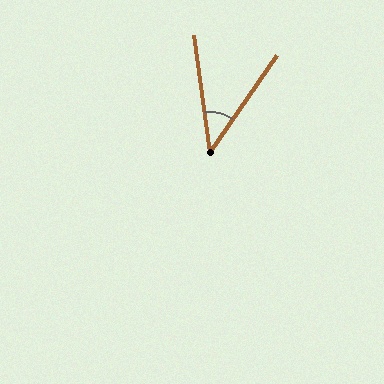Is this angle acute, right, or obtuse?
It is acute.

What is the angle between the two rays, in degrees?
Approximately 42 degrees.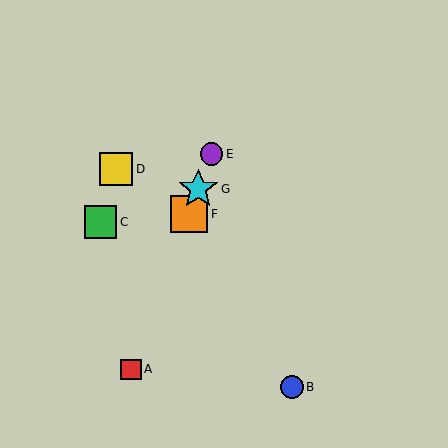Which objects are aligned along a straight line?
Objects A, E, F, G are aligned along a straight line.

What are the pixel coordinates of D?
Object D is at (116, 169).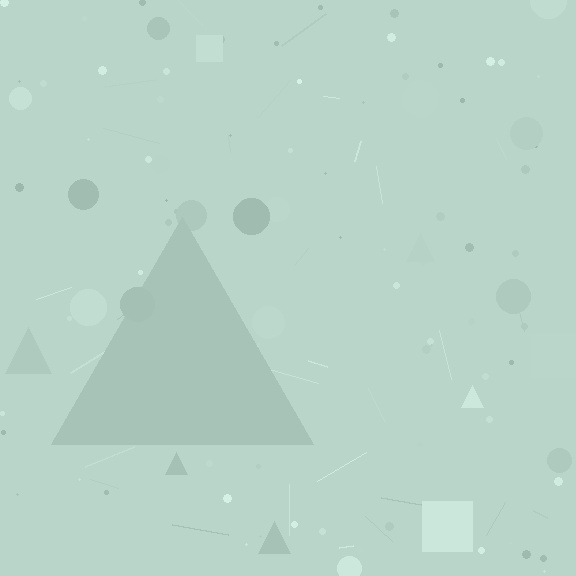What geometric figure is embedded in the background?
A triangle is embedded in the background.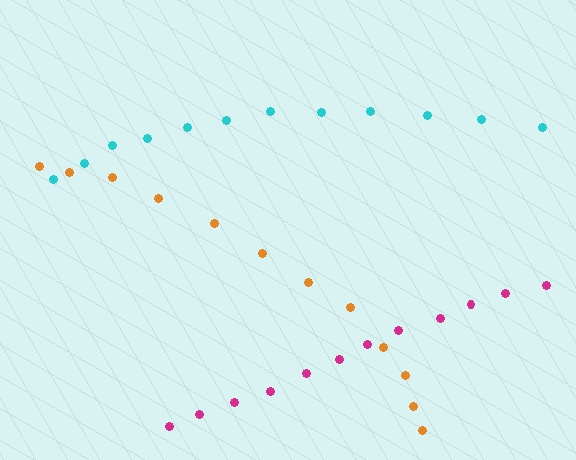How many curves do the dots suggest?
There are 3 distinct paths.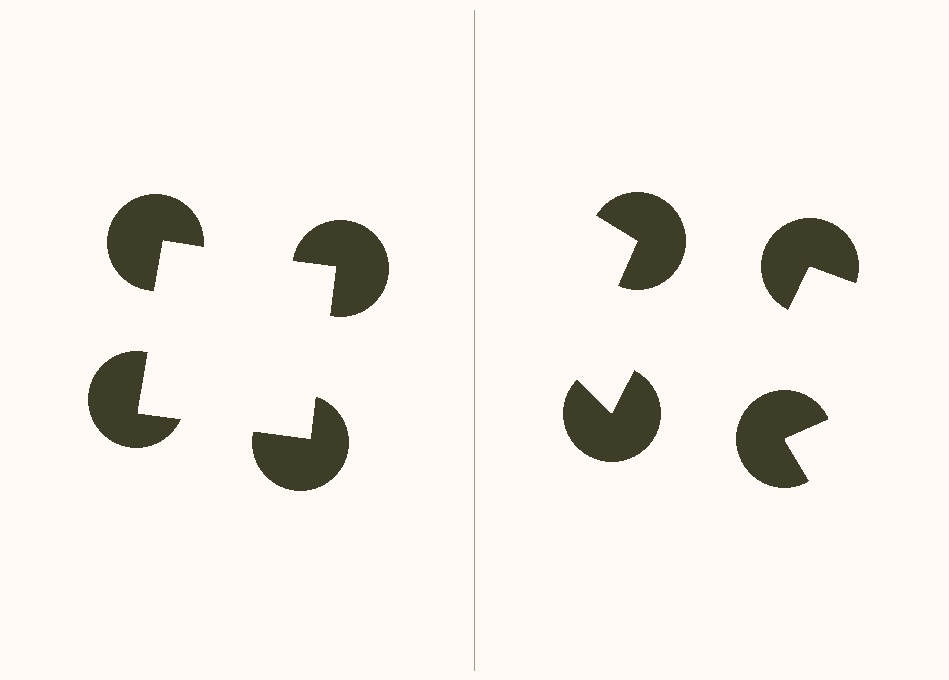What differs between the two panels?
The pac-man discs are positioned identically on both sides; only the wedge orientations differ. On the left they align to a square; on the right they are misaligned.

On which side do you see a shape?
An illusory square appears on the left side. On the right side the wedge cuts are rotated, so no coherent shape forms.